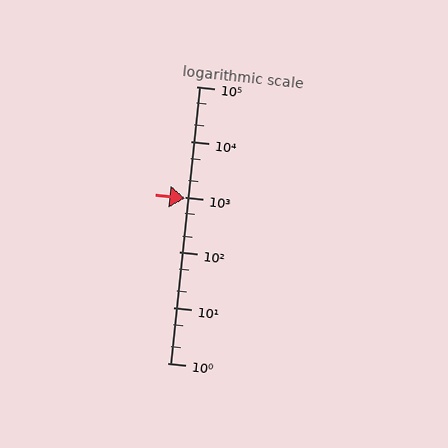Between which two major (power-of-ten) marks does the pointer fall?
The pointer is between 100 and 1000.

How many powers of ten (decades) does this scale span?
The scale spans 5 decades, from 1 to 100000.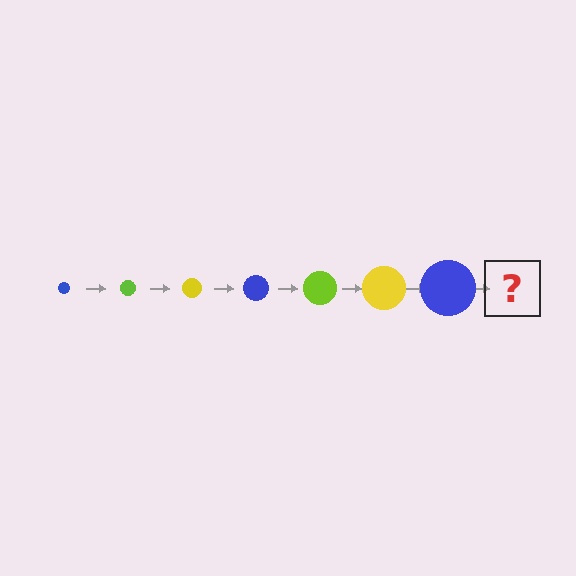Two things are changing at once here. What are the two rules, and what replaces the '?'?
The two rules are that the circle grows larger each step and the color cycles through blue, lime, and yellow. The '?' should be a lime circle, larger than the previous one.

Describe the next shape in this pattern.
It should be a lime circle, larger than the previous one.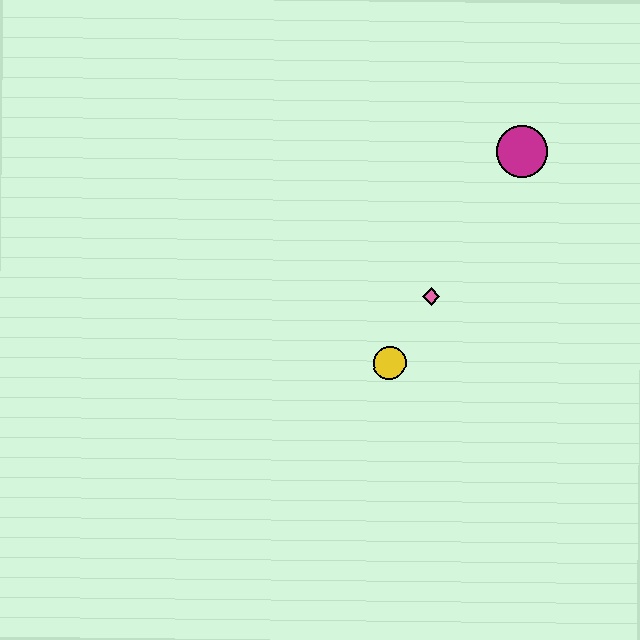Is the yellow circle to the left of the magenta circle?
Yes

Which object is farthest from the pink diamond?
The magenta circle is farthest from the pink diamond.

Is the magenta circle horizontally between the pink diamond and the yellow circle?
No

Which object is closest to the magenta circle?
The pink diamond is closest to the magenta circle.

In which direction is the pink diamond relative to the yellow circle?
The pink diamond is above the yellow circle.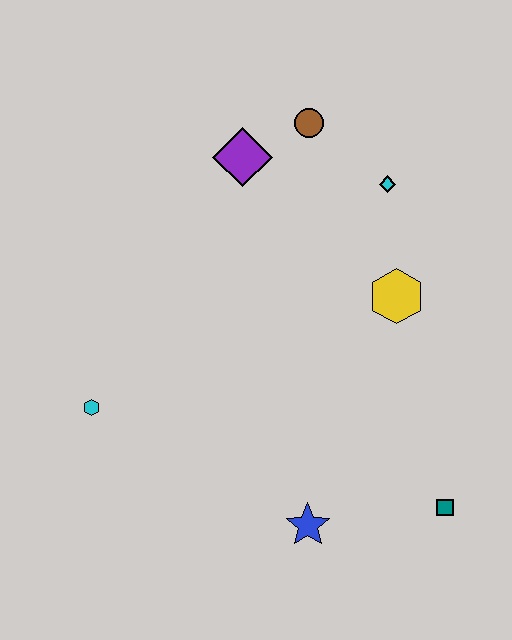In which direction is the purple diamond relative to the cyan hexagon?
The purple diamond is above the cyan hexagon.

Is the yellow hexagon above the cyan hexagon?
Yes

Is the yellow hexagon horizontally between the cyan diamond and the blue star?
No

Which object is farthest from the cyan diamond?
The cyan hexagon is farthest from the cyan diamond.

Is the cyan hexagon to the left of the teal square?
Yes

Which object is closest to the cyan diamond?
The brown circle is closest to the cyan diamond.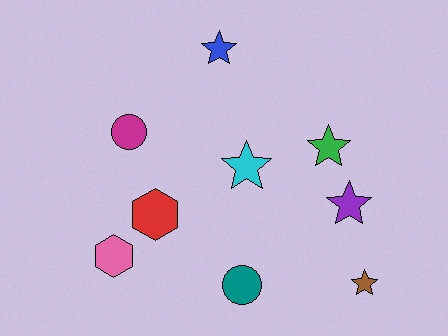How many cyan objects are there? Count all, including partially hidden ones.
There is 1 cyan object.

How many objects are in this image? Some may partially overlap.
There are 9 objects.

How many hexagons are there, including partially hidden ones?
There are 2 hexagons.